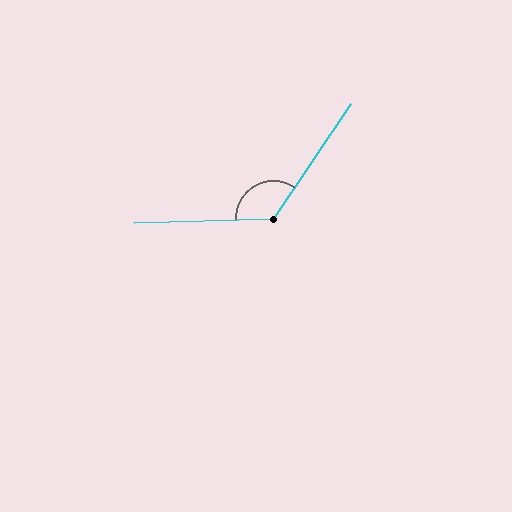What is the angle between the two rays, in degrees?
Approximately 126 degrees.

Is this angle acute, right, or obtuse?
It is obtuse.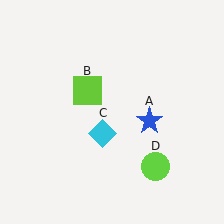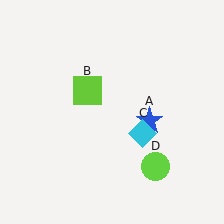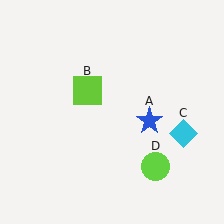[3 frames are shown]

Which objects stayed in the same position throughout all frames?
Blue star (object A) and lime square (object B) and lime circle (object D) remained stationary.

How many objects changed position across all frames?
1 object changed position: cyan diamond (object C).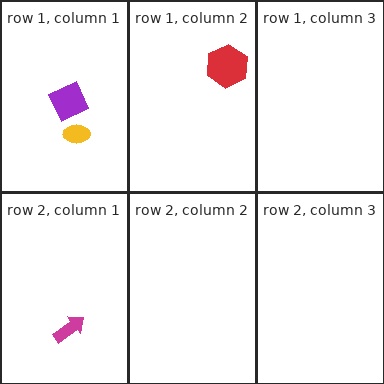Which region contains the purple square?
The row 1, column 1 region.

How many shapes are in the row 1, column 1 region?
2.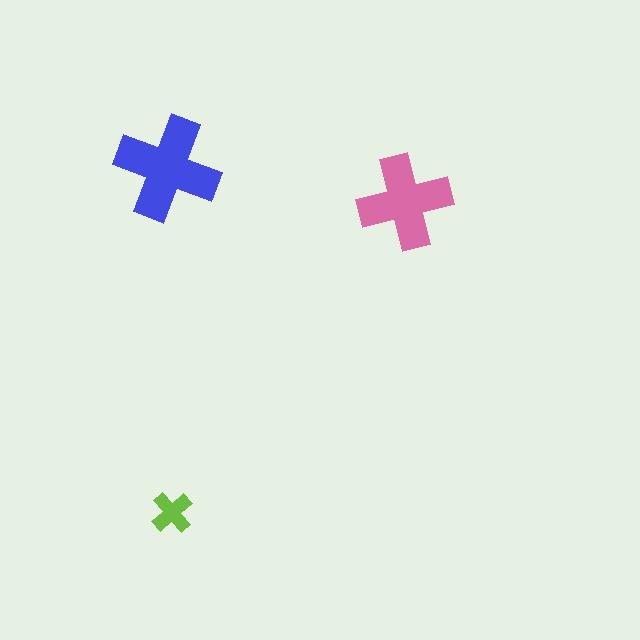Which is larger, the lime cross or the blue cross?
The blue one.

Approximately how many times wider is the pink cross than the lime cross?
About 2 times wider.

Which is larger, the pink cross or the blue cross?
The blue one.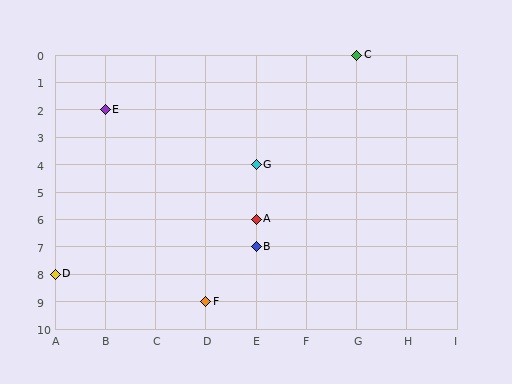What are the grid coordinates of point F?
Point F is at grid coordinates (D, 9).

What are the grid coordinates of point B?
Point B is at grid coordinates (E, 7).